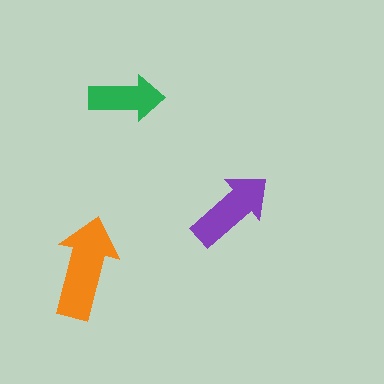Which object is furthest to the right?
The purple arrow is rightmost.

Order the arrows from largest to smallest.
the orange one, the purple one, the green one.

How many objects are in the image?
There are 3 objects in the image.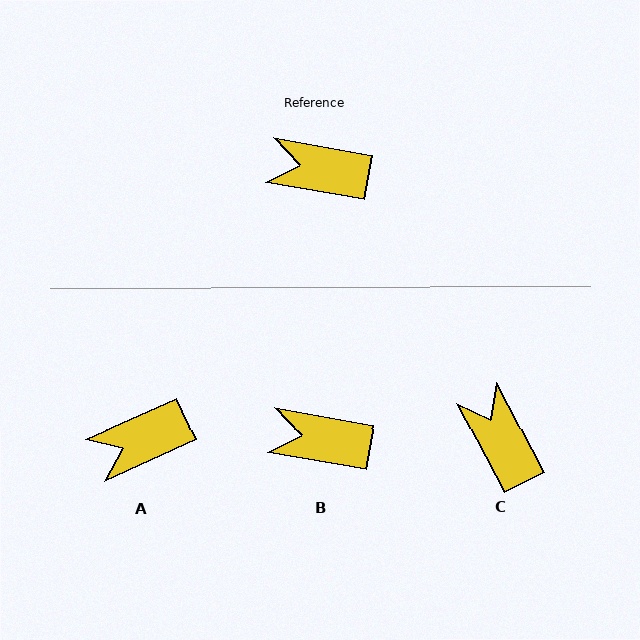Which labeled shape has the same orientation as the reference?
B.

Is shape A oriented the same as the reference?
No, it is off by about 34 degrees.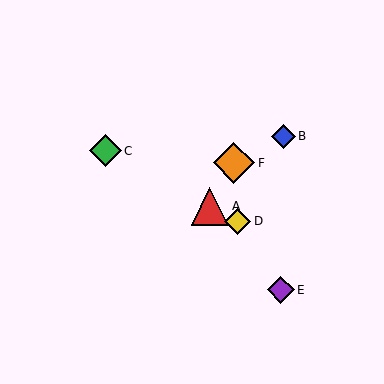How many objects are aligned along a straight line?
3 objects (A, C, D) are aligned along a straight line.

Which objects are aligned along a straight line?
Objects A, C, D are aligned along a straight line.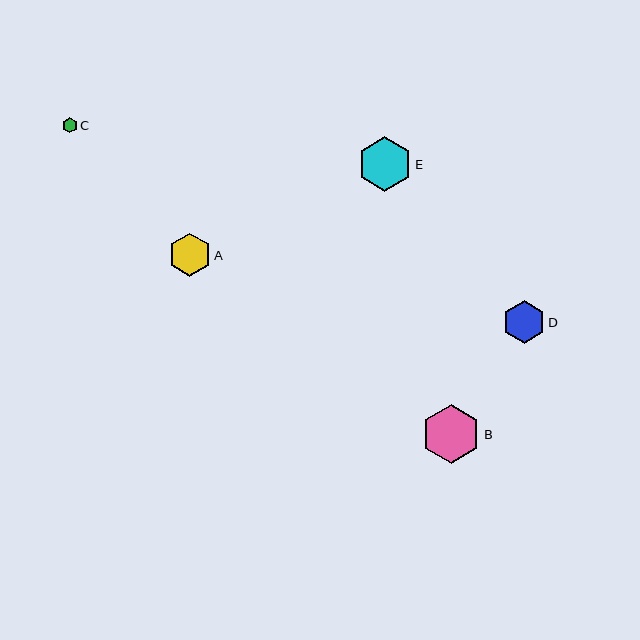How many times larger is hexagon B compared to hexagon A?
Hexagon B is approximately 1.4 times the size of hexagon A.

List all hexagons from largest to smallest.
From largest to smallest: B, E, A, D, C.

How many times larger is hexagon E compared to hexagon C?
Hexagon E is approximately 3.5 times the size of hexagon C.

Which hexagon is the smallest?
Hexagon C is the smallest with a size of approximately 15 pixels.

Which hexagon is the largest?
Hexagon B is the largest with a size of approximately 59 pixels.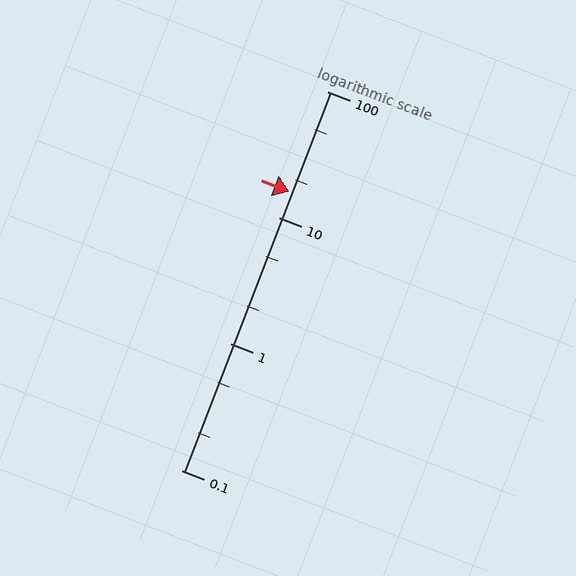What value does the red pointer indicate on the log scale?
The pointer indicates approximately 16.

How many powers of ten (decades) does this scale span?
The scale spans 3 decades, from 0.1 to 100.